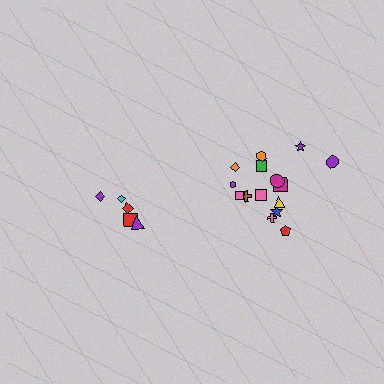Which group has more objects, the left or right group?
The right group.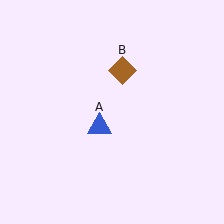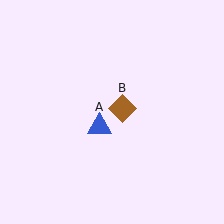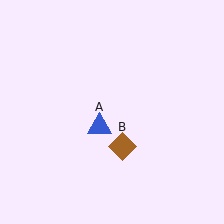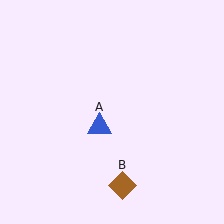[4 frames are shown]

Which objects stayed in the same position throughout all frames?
Blue triangle (object A) remained stationary.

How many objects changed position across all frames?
1 object changed position: brown diamond (object B).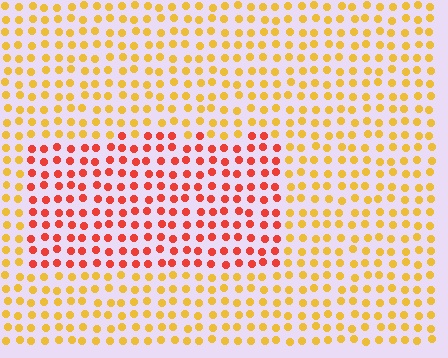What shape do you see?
I see a rectangle.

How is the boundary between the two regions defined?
The boundary is defined purely by a slight shift in hue (about 42 degrees). Spacing, size, and orientation are identical on both sides.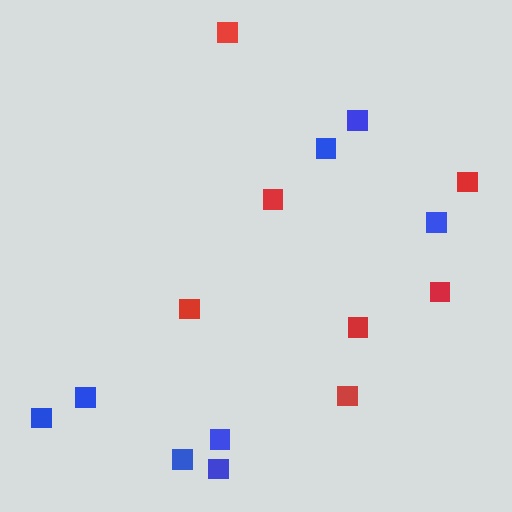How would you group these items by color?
There are 2 groups: one group of red squares (7) and one group of blue squares (8).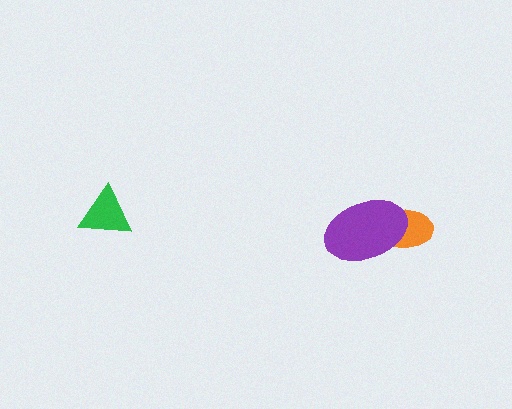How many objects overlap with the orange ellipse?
1 object overlaps with the orange ellipse.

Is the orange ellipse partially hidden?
Yes, it is partially covered by another shape.